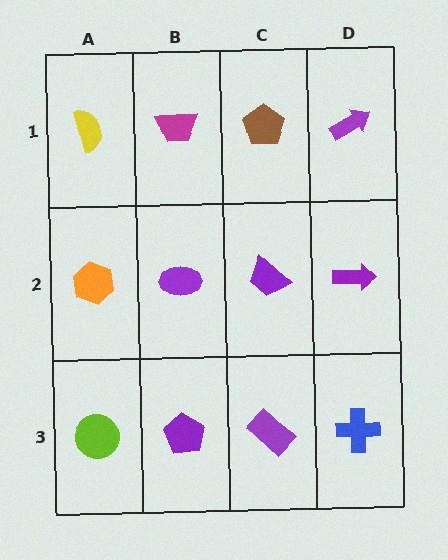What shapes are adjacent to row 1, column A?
An orange hexagon (row 2, column A), a magenta trapezoid (row 1, column B).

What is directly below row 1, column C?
A purple trapezoid.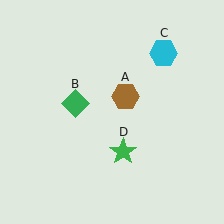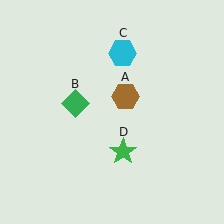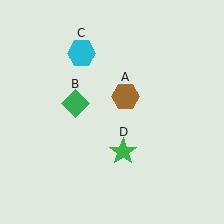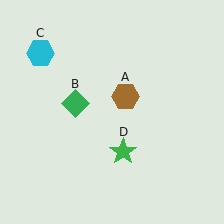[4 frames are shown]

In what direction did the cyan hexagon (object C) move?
The cyan hexagon (object C) moved left.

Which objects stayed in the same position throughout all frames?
Brown hexagon (object A) and green diamond (object B) and green star (object D) remained stationary.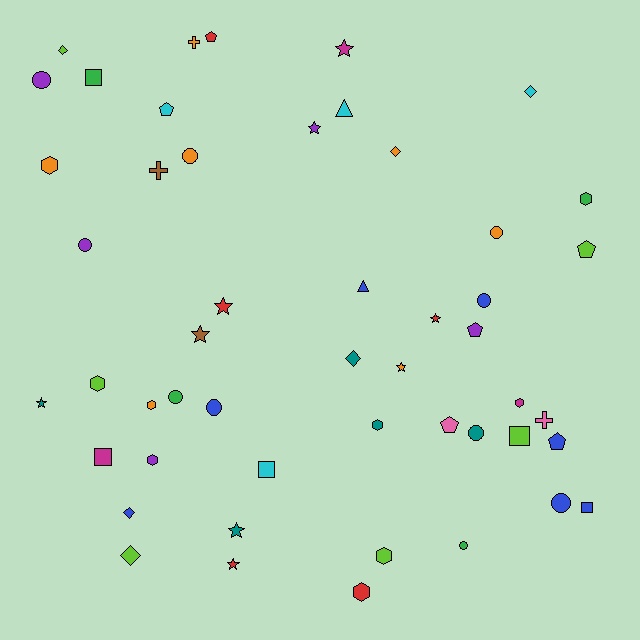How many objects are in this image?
There are 50 objects.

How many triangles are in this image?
There are 2 triangles.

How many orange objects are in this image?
There are 7 orange objects.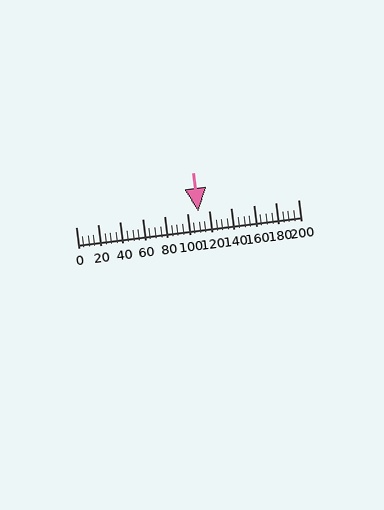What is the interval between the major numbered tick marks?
The major tick marks are spaced 20 units apart.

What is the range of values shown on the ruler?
The ruler shows values from 0 to 200.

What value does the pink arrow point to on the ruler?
The pink arrow points to approximately 110.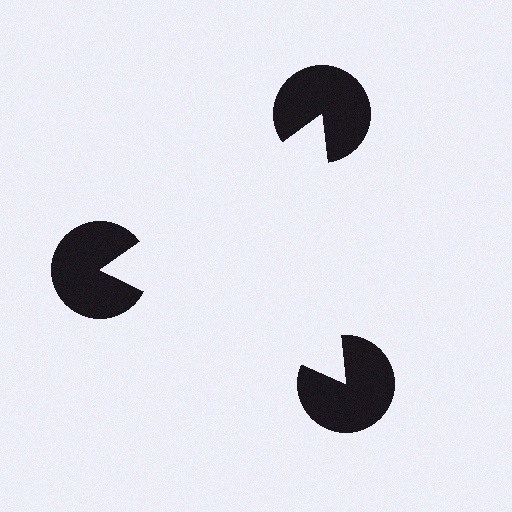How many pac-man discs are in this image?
There are 3 — one at each vertex of the illusory triangle.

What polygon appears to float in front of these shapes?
An illusory triangle — its edges are inferred from the aligned wedge cuts in the pac-man discs, not physically drawn.